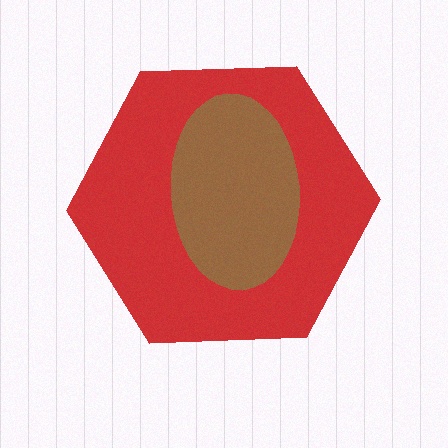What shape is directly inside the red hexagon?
The brown ellipse.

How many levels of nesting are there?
2.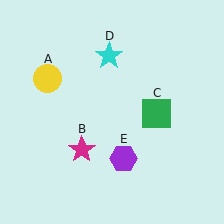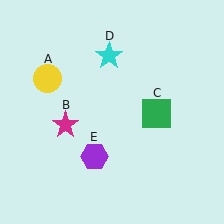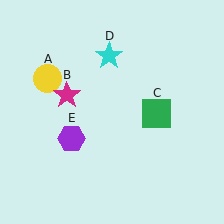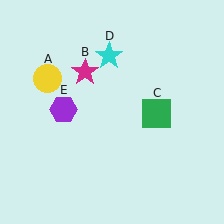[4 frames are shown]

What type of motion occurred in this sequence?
The magenta star (object B), purple hexagon (object E) rotated clockwise around the center of the scene.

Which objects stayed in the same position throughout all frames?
Yellow circle (object A) and green square (object C) and cyan star (object D) remained stationary.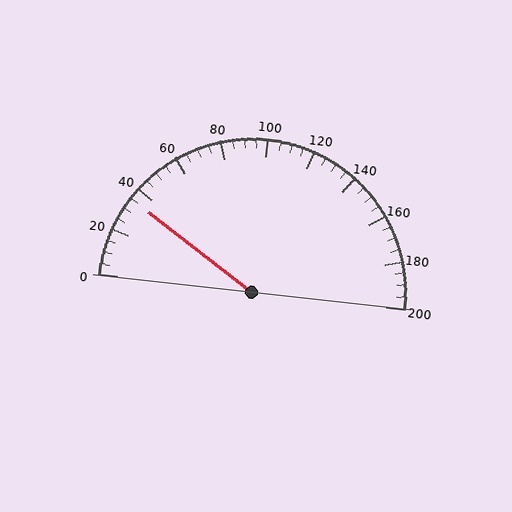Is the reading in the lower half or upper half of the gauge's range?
The reading is in the lower half of the range (0 to 200).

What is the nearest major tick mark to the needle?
The nearest major tick mark is 40.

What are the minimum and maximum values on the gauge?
The gauge ranges from 0 to 200.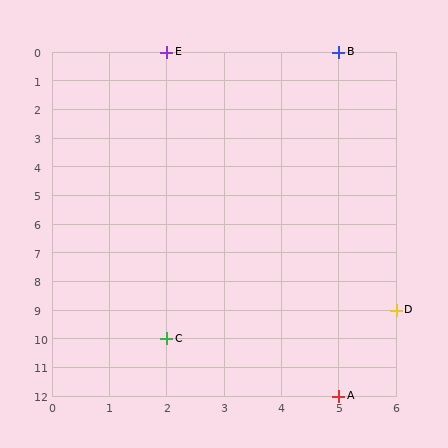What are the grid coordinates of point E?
Point E is at grid coordinates (2, 0).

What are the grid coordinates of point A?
Point A is at grid coordinates (5, 12).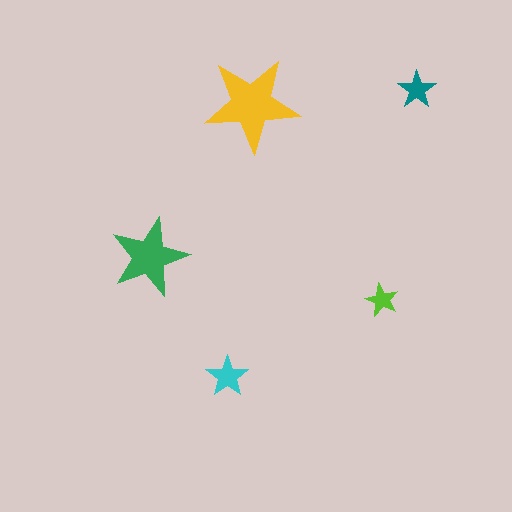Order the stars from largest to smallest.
the yellow one, the green one, the cyan one, the teal one, the lime one.